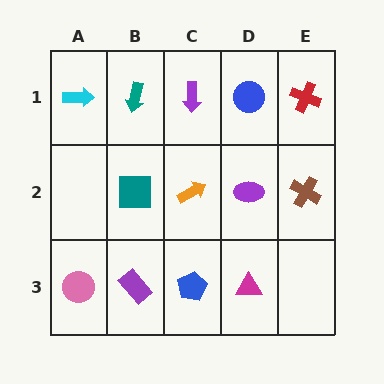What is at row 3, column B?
A purple rectangle.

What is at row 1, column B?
A teal arrow.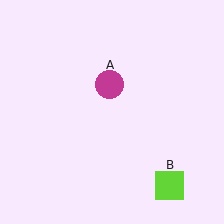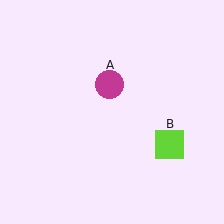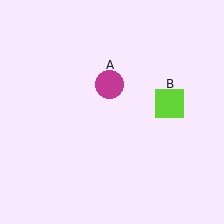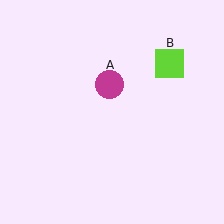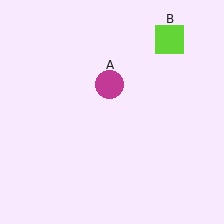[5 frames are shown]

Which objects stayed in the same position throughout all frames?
Magenta circle (object A) remained stationary.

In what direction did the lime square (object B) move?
The lime square (object B) moved up.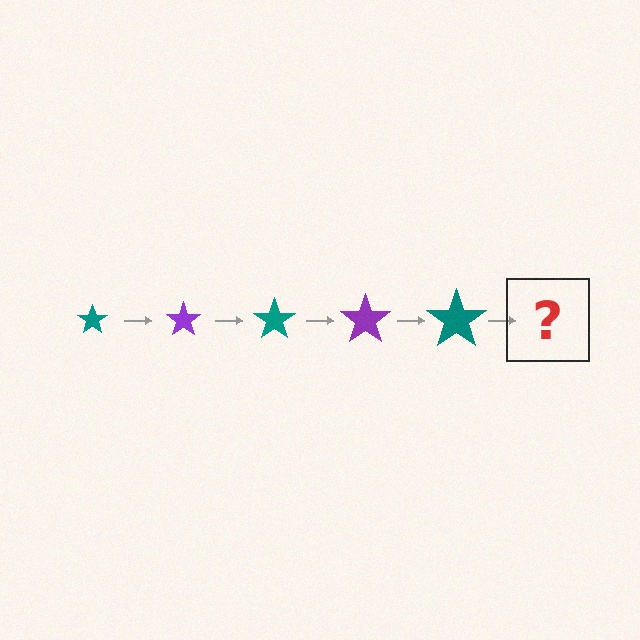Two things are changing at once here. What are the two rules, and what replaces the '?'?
The two rules are that the star grows larger each step and the color cycles through teal and purple. The '?' should be a purple star, larger than the previous one.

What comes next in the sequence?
The next element should be a purple star, larger than the previous one.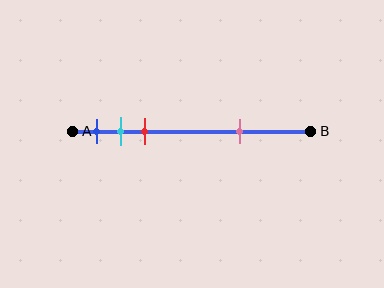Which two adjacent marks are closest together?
The cyan and red marks are the closest adjacent pair.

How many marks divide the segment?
There are 4 marks dividing the segment.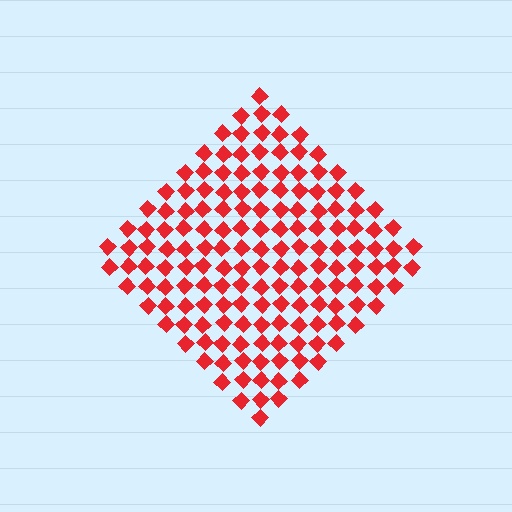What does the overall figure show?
The overall figure shows a diamond.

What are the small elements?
The small elements are diamonds.